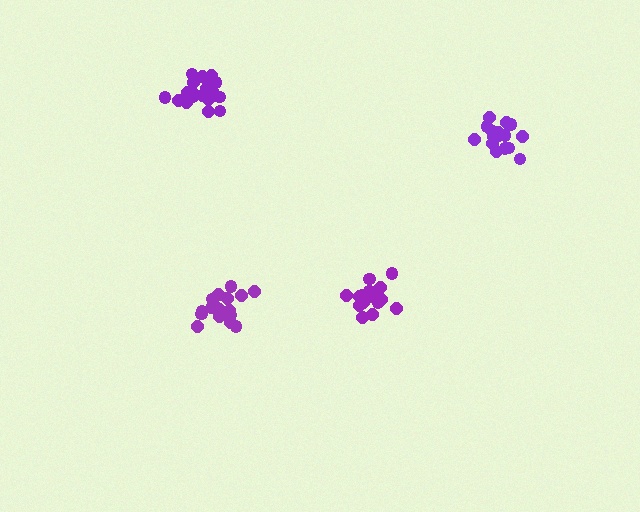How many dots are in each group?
Group 1: 17 dots, Group 2: 18 dots, Group 3: 20 dots, Group 4: 20 dots (75 total).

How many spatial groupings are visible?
There are 4 spatial groupings.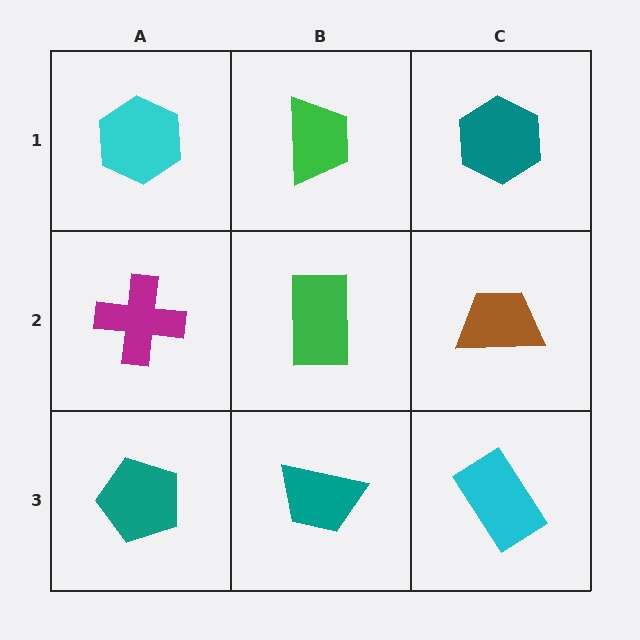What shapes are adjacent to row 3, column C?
A brown trapezoid (row 2, column C), a teal trapezoid (row 3, column B).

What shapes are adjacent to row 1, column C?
A brown trapezoid (row 2, column C), a green trapezoid (row 1, column B).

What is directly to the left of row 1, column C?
A green trapezoid.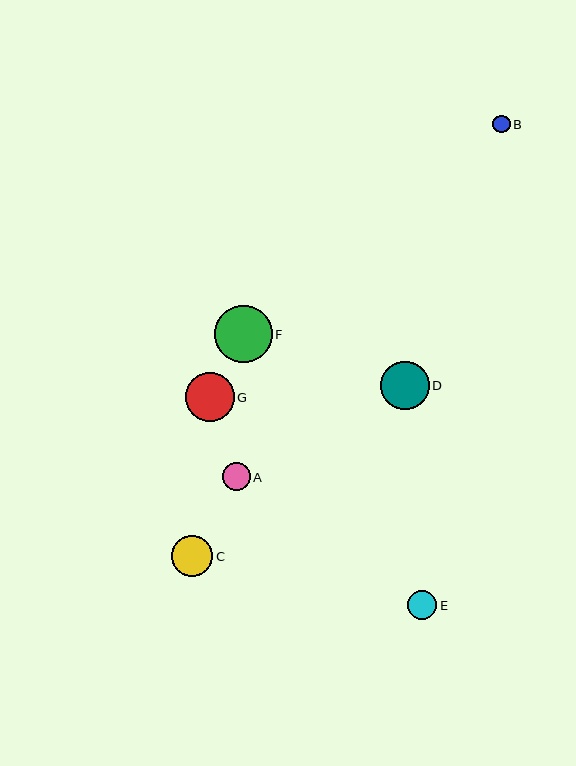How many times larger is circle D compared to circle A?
Circle D is approximately 1.8 times the size of circle A.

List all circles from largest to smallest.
From largest to smallest: F, G, D, C, E, A, B.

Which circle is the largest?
Circle F is the largest with a size of approximately 57 pixels.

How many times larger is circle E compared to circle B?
Circle E is approximately 1.6 times the size of circle B.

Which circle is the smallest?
Circle B is the smallest with a size of approximately 18 pixels.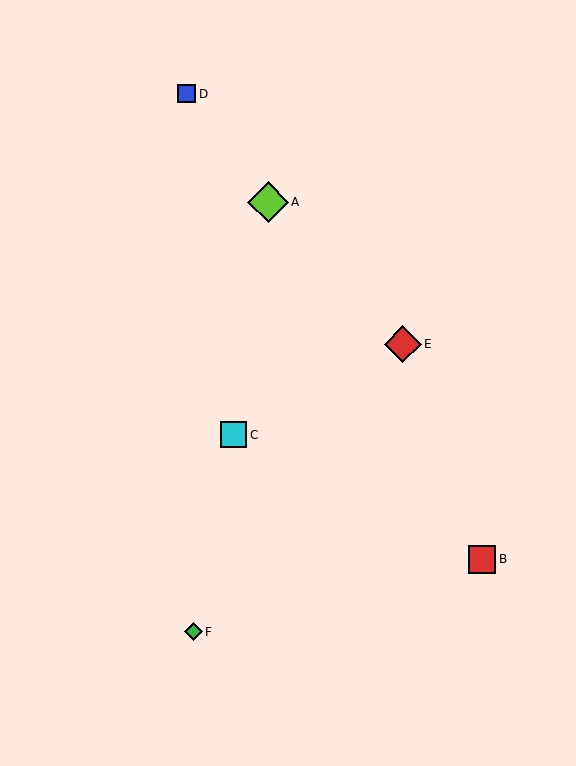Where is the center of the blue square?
The center of the blue square is at (187, 94).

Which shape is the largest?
The lime diamond (labeled A) is the largest.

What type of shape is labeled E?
Shape E is a red diamond.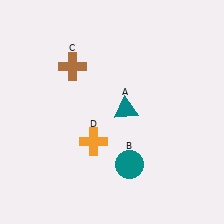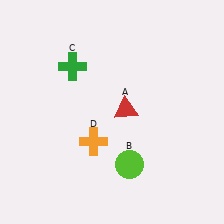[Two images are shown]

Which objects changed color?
A changed from teal to red. B changed from teal to lime. C changed from brown to green.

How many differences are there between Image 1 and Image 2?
There are 3 differences between the two images.